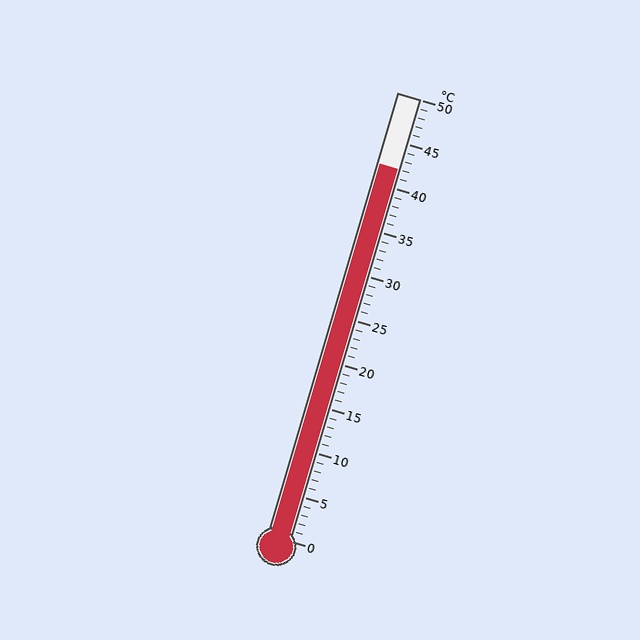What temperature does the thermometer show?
The thermometer shows approximately 42°C.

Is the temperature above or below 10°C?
The temperature is above 10°C.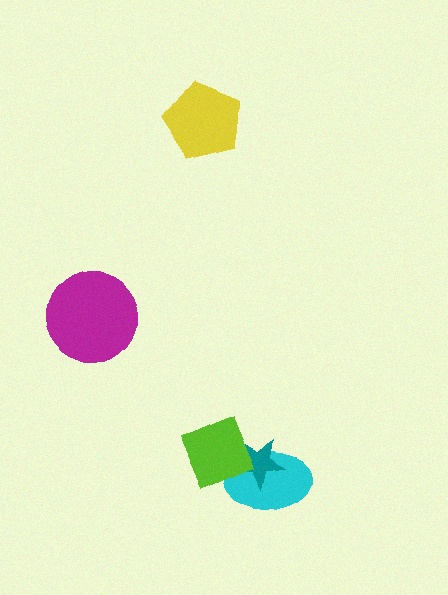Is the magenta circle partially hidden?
No, no other shape covers it.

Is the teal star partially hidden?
Yes, it is partially covered by another shape.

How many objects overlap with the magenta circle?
0 objects overlap with the magenta circle.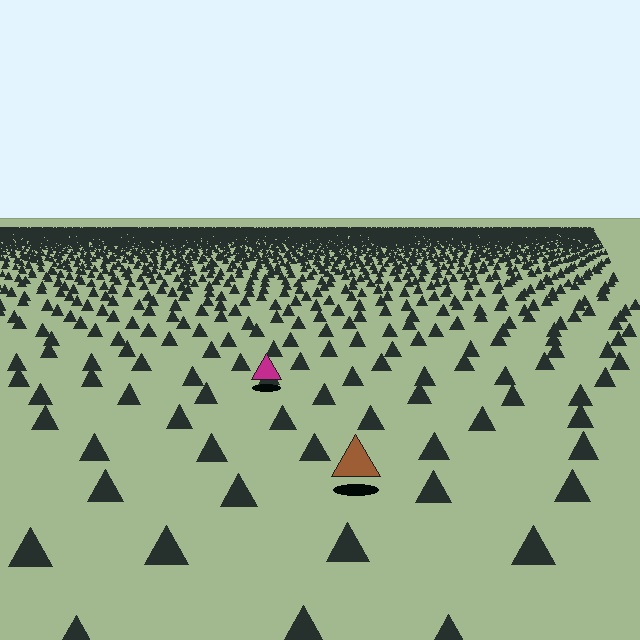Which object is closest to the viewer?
The brown triangle is closest. The texture marks near it are larger and more spread out.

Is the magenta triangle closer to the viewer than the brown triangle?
No. The brown triangle is closer — you can tell from the texture gradient: the ground texture is coarser near it.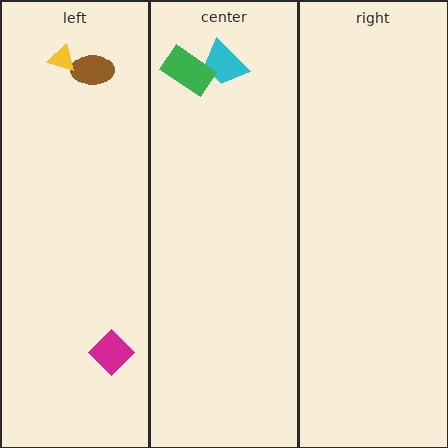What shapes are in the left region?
The brown ellipse, the yellow triangle, the magenta diamond.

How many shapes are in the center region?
2.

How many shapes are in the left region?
3.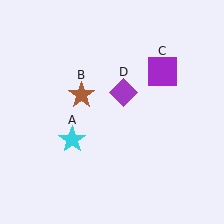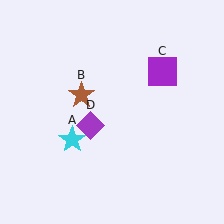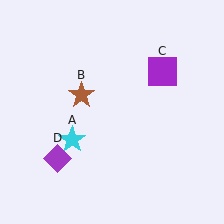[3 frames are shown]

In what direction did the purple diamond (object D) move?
The purple diamond (object D) moved down and to the left.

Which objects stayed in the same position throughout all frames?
Cyan star (object A) and brown star (object B) and purple square (object C) remained stationary.